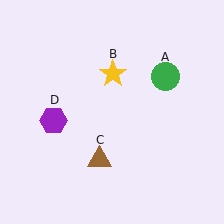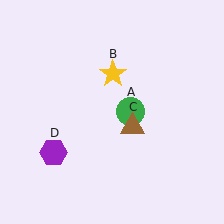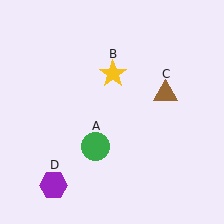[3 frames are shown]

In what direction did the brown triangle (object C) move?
The brown triangle (object C) moved up and to the right.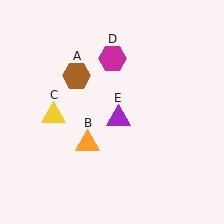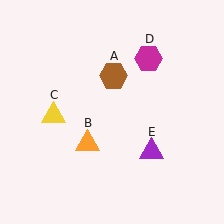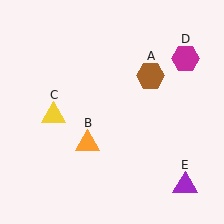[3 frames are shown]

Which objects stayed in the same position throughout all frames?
Orange triangle (object B) and yellow triangle (object C) remained stationary.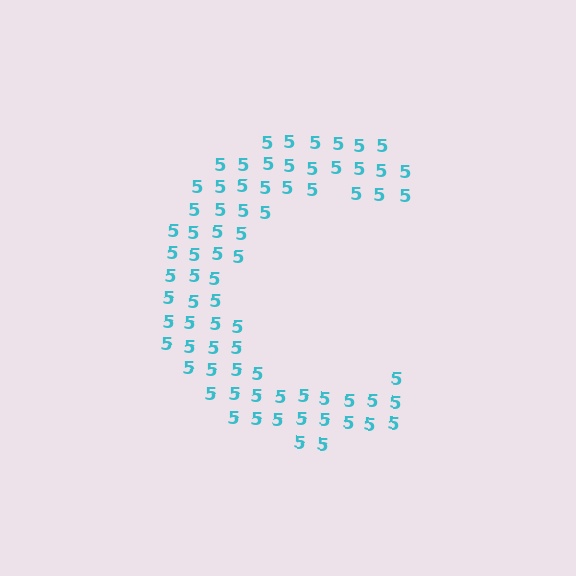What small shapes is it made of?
It is made of small digit 5's.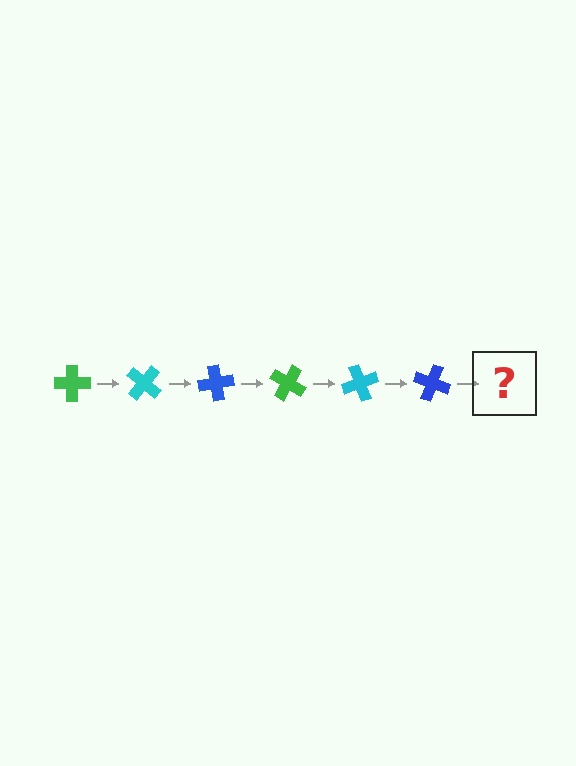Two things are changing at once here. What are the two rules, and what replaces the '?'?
The two rules are that it rotates 40 degrees each step and the color cycles through green, cyan, and blue. The '?' should be a green cross, rotated 240 degrees from the start.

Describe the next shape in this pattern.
It should be a green cross, rotated 240 degrees from the start.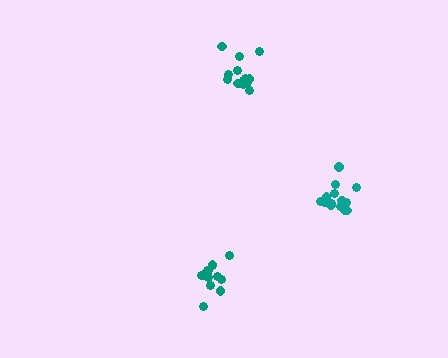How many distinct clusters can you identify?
There are 3 distinct clusters.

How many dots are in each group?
Group 1: 14 dots, Group 2: 13 dots, Group 3: 13 dots (40 total).